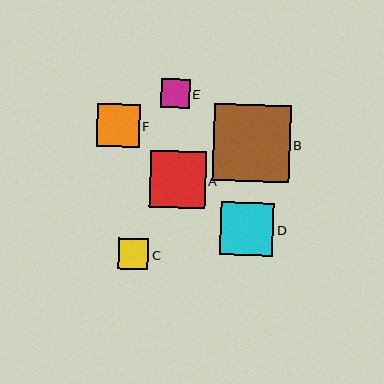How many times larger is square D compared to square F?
Square D is approximately 1.2 times the size of square F.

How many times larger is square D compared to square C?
Square D is approximately 1.7 times the size of square C.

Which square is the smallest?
Square E is the smallest with a size of approximately 29 pixels.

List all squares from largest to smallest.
From largest to smallest: B, A, D, F, C, E.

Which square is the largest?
Square B is the largest with a size of approximately 77 pixels.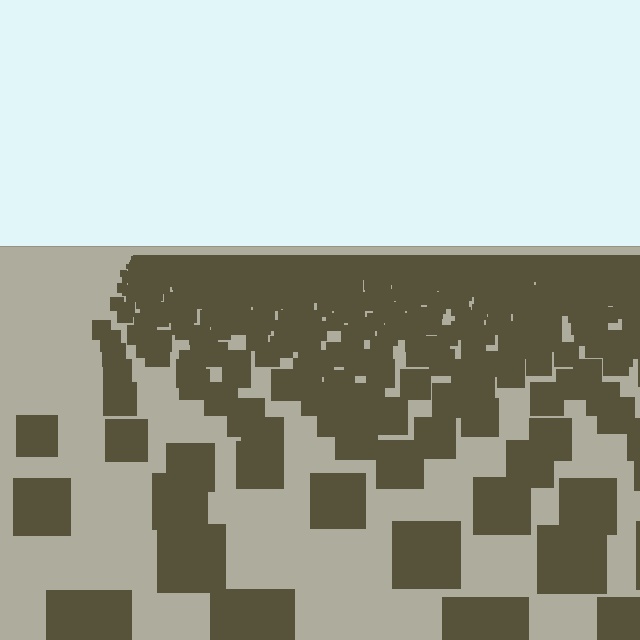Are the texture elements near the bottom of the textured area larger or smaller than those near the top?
Larger. Near the bottom, elements are closer to the viewer and appear at a bigger on-screen size.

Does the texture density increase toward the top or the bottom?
Density increases toward the top.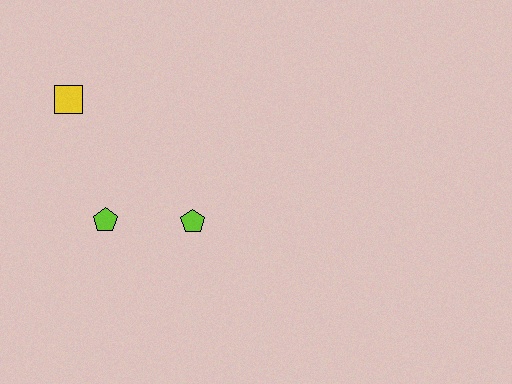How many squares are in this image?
There is 1 square.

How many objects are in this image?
There are 3 objects.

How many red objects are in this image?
There are no red objects.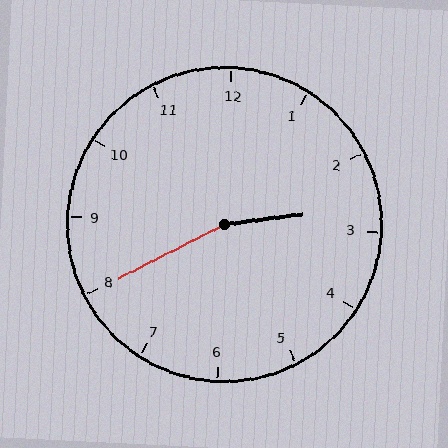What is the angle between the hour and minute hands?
Approximately 160 degrees.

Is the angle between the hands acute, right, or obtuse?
It is obtuse.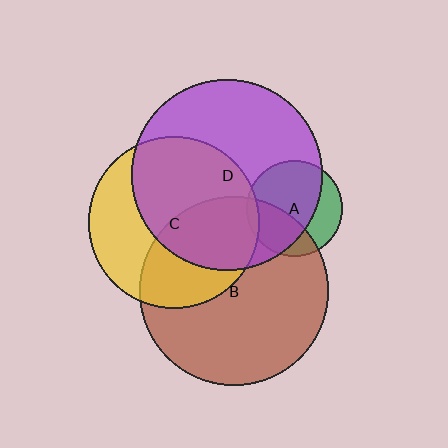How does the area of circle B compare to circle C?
Approximately 1.2 times.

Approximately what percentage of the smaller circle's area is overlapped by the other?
Approximately 30%.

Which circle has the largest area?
Circle D (purple).